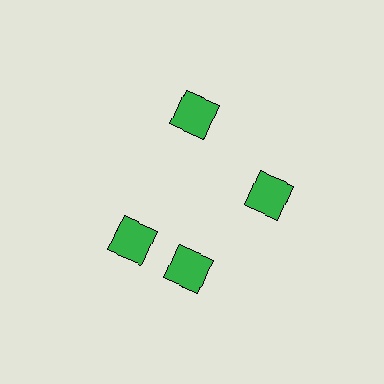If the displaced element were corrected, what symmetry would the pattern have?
It would have 4-fold rotational symmetry — the pattern would map onto itself every 90 degrees.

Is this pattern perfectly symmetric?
No. The 4 green squares are arranged in a ring, but one element near the 9 o'clock position is rotated out of alignment along the ring, breaking the 4-fold rotational symmetry.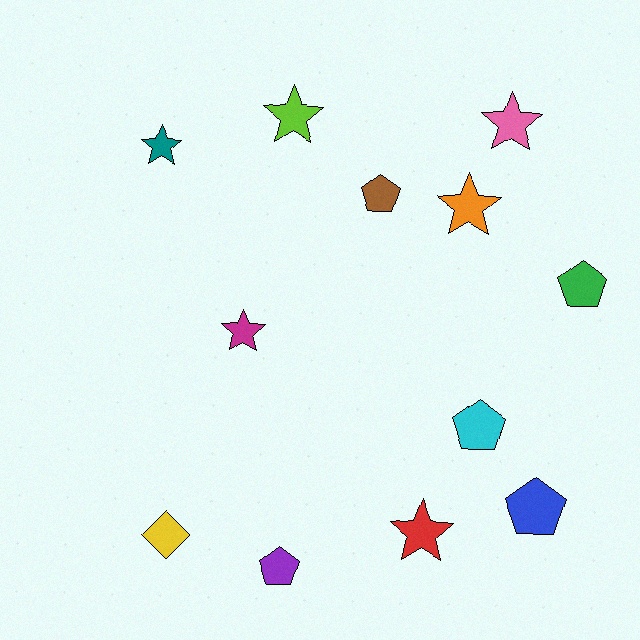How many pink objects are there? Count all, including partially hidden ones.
There is 1 pink object.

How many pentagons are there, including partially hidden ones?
There are 5 pentagons.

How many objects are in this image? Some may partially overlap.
There are 12 objects.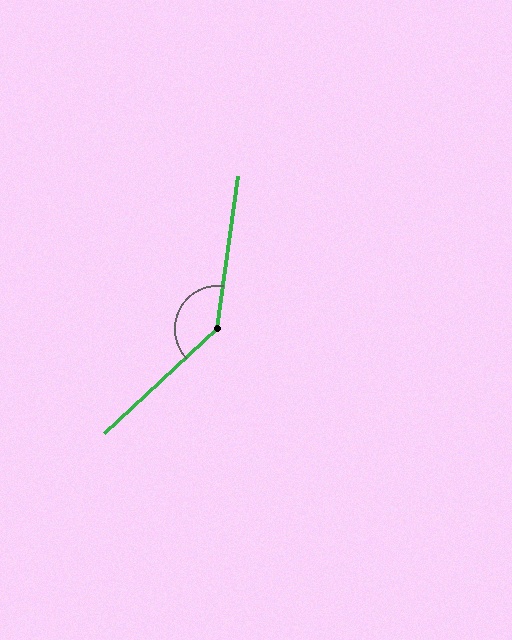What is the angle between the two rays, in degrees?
Approximately 141 degrees.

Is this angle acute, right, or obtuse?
It is obtuse.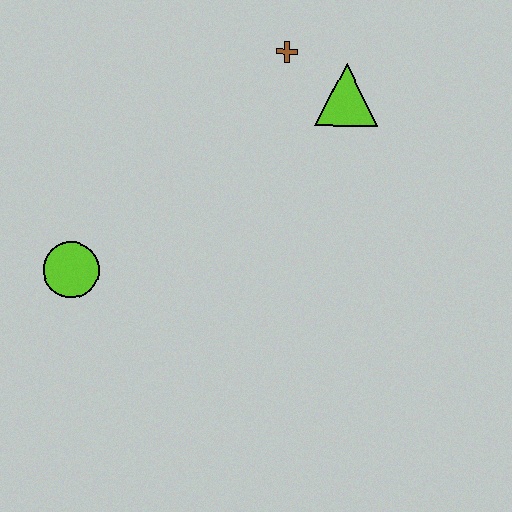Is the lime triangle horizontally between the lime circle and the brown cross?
No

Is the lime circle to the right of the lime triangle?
No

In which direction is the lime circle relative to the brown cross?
The lime circle is below the brown cross.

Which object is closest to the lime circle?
The brown cross is closest to the lime circle.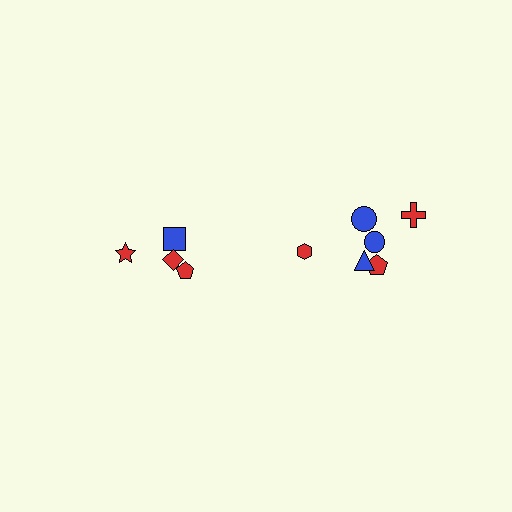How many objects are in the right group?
There are 6 objects.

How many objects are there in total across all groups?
There are 10 objects.